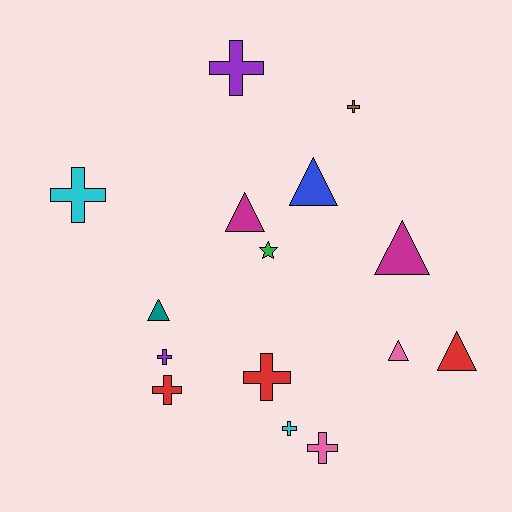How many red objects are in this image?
There are 3 red objects.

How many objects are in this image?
There are 15 objects.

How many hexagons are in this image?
There are no hexagons.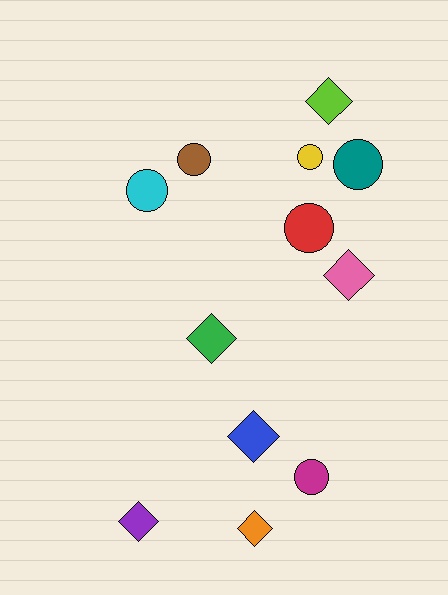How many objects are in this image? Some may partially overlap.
There are 12 objects.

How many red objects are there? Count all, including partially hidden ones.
There is 1 red object.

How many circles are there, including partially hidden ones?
There are 6 circles.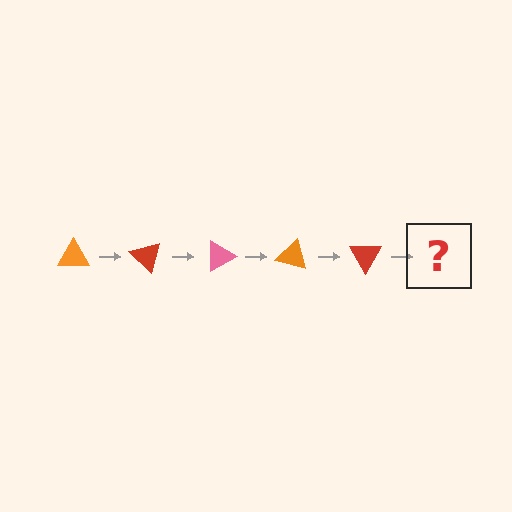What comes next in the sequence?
The next element should be a pink triangle, rotated 225 degrees from the start.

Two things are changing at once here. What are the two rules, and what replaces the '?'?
The two rules are that it rotates 45 degrees each step and the color cycles through orange, red, and pink. The '?' should be a pink triangle, rotated 225 degrees from the start.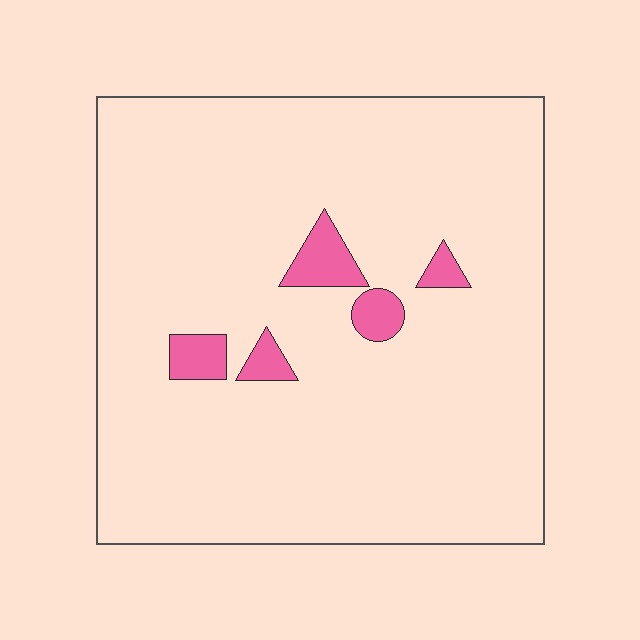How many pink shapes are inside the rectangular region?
5.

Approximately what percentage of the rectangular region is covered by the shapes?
Approximately 5%.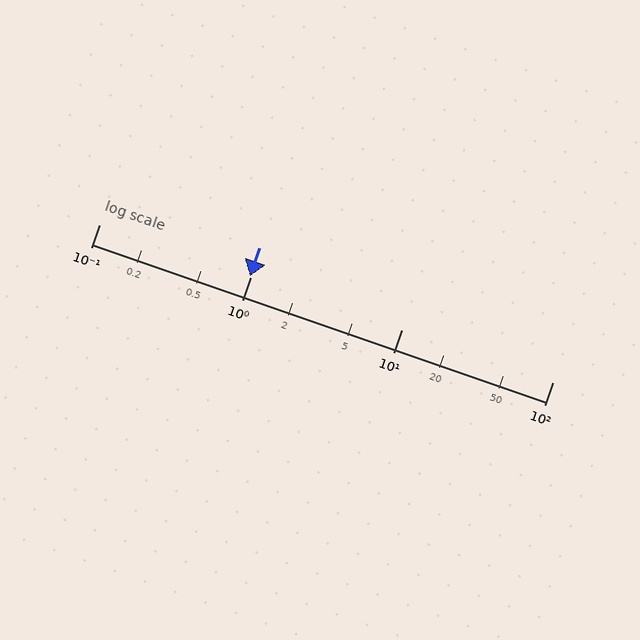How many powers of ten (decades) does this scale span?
The scale spans 3 decades, from 0.1 to 100.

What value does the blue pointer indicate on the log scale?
The pointer indicates approximately 0.99.